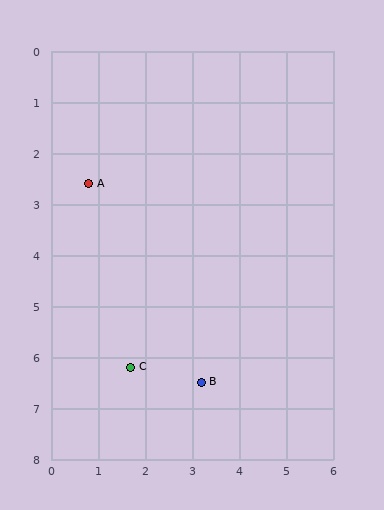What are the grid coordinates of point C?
Point C is at approximately (1.7, 6.2).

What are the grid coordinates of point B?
Point B is at approximately (3.2, 6.5).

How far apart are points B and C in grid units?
Points B and C are about 1.5 grid units apart.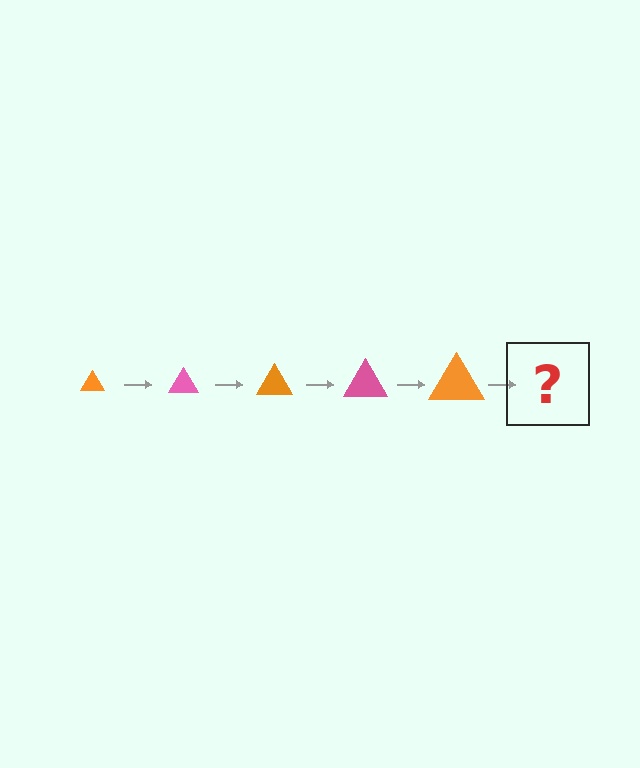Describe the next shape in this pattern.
It should be a pink triangle, larger than the previous one.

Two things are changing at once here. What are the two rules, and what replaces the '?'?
The two rules are that the triangle grows larger each step and the color cycles through orange and pink. The '?' should be a pink triangle, larger than the previous one.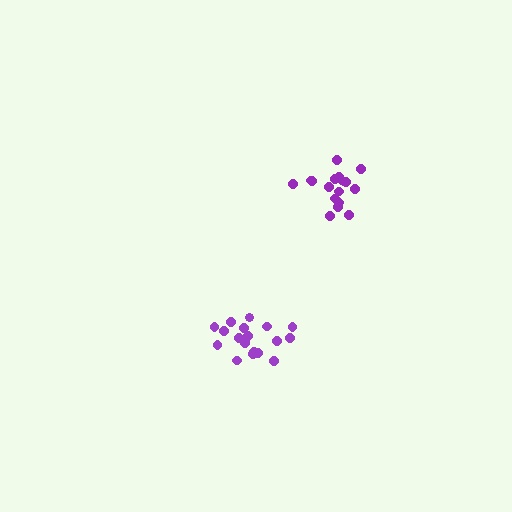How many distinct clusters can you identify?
There are 2 distinct clusters.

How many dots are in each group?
Group 1: 18 dots, Group 2: 18 dots (36 total).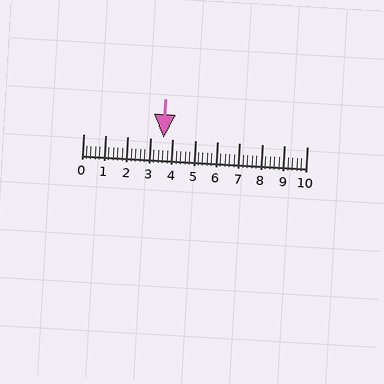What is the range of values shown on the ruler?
The ruler shows values from 0 to 10.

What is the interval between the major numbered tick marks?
The major tick marks are spaced 1 units apart.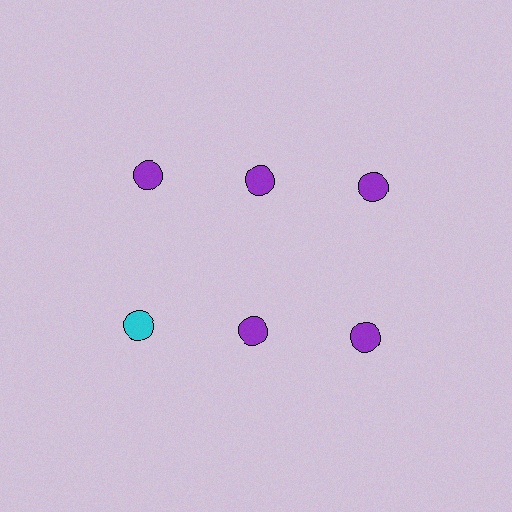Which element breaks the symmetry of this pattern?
The cyan circle in the second row, leftmost column breaks the symmetry. All other shapes are purple circles.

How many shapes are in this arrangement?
There are 6 shapes arranged in a grid pattern.